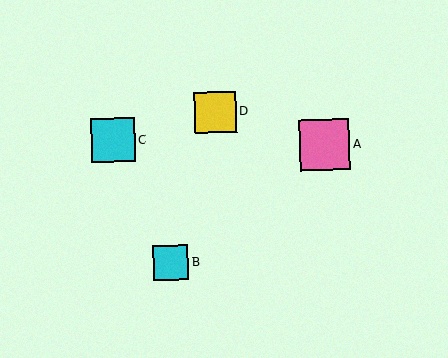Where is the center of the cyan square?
The center of the cyan square is at (113, 140).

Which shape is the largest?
The pink square (labeled A) is the largest.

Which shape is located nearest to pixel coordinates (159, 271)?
The cyan square (labeled B) at (171, 263) is nearest to that location.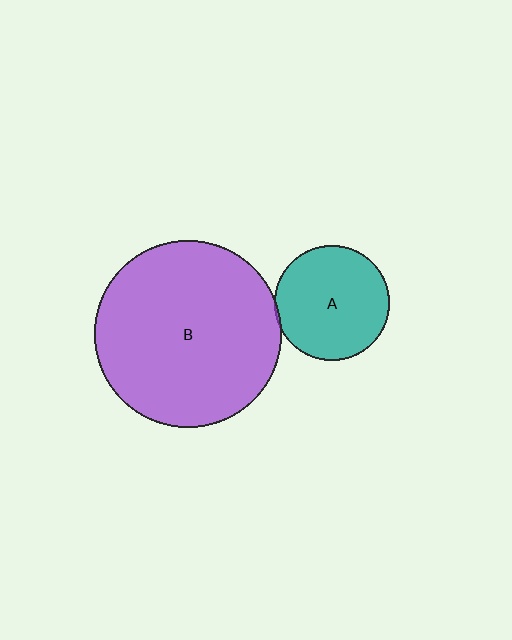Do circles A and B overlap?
Yes.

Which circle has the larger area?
Circle B (purple).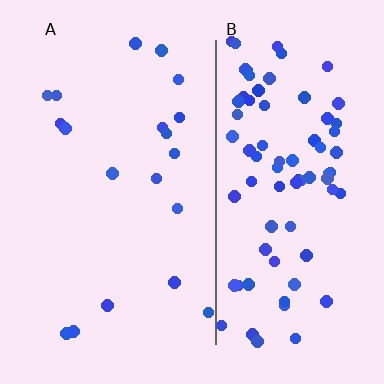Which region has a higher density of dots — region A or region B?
B (the right).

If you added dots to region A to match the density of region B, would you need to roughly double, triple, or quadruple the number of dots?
Approximately quadruple.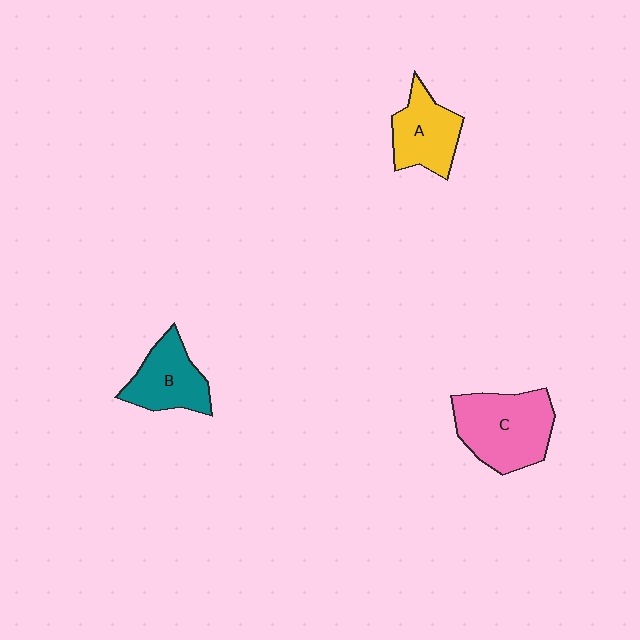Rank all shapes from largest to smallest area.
From largest to smallest: C (pink), B (teal), A (yellow).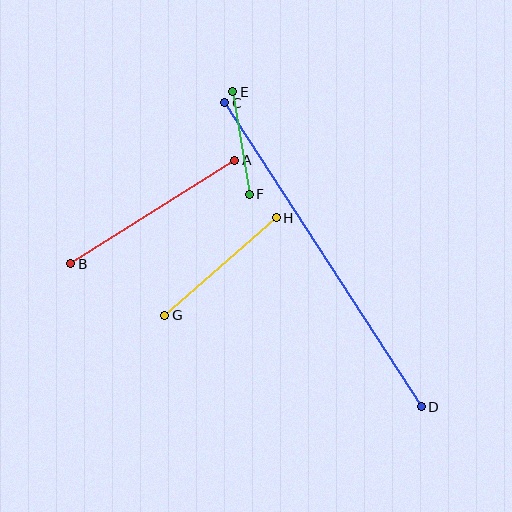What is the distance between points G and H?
The distance is approximately 148 pixels.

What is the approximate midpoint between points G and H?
The midpoint is at approximately (221, 267) pixels.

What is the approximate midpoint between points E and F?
The midpoint is at approximately (241, 143) pixels.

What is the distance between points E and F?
The distance is approximately 104 pixels.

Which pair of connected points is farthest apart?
Points C and D are farthest apart.